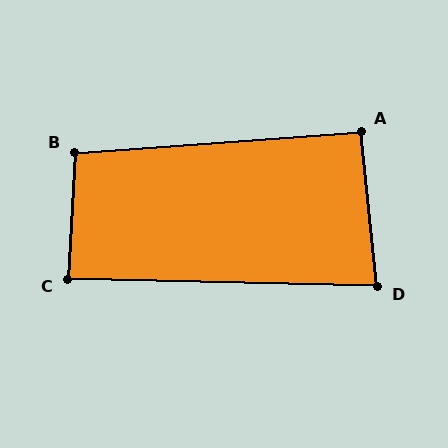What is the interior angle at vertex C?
Approximately 88 degrees (approximately right).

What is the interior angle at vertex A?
Approximately 92 degrees (approximately right).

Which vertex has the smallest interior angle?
D, at approximately 83 degrees.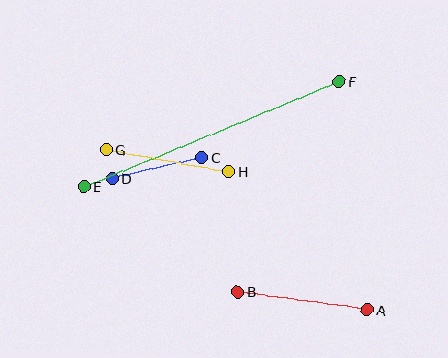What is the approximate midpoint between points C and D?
The midpoint is at approximately (157, 168) pixels.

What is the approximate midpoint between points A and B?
The midpoint is at approximately (303, 301) pixels.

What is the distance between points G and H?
The distance is approximately 125 pixels.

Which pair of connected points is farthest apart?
Points E and F are farthest apart.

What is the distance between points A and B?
The distance is approximately 130 pixels.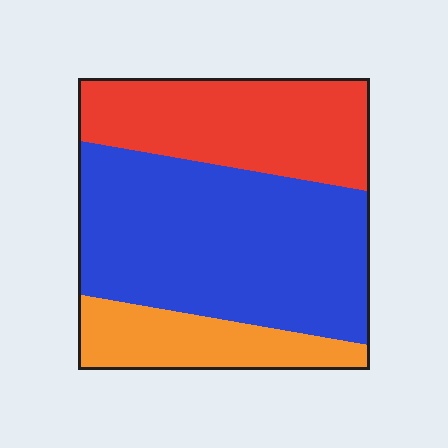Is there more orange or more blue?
Blue.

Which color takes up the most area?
Blue, at roughly 55%.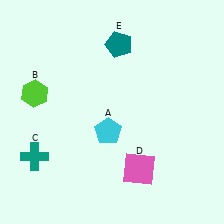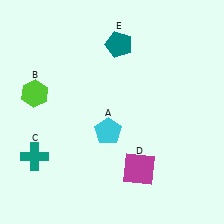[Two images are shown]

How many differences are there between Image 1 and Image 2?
There is 1 difference between the two images.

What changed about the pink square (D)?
In Image 1, D is pink. In Image 2, it changed to magenta.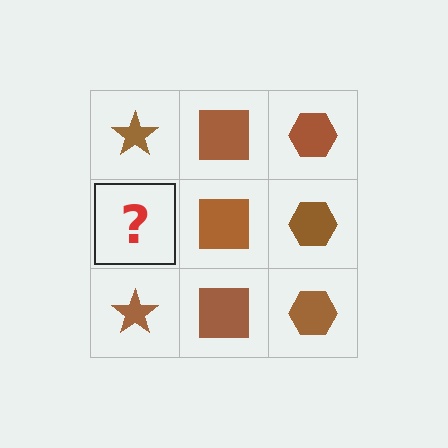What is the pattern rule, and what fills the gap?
The rule is that each column has a consistent shape. The gap should be filled with a brown star.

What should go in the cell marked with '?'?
The missing cell should contain a brown star.